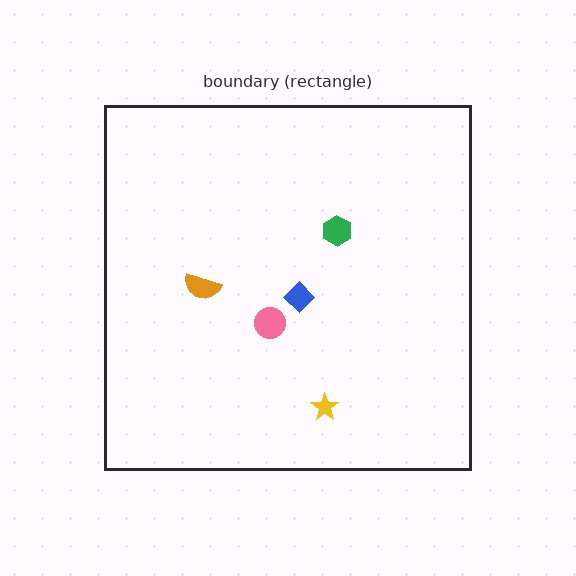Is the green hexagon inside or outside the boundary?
Inside.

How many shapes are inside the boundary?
5 inside, 0 outside.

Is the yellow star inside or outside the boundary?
Inside.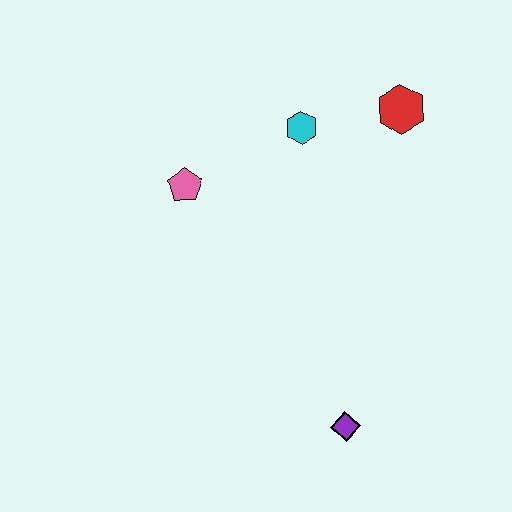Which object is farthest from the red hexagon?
The purple diamond is farthest from the red hexagon.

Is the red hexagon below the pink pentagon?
No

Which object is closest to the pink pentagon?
The cyan hexagon is closest to the pink pentagon.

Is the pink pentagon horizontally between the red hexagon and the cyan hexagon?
No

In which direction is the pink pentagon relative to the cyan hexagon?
The pink pentagon is to the left of the cyan hexagon.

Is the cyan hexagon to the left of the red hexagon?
Yes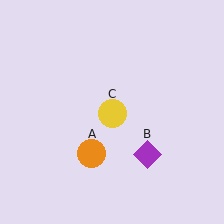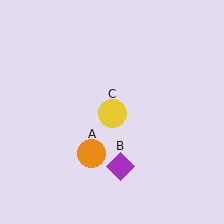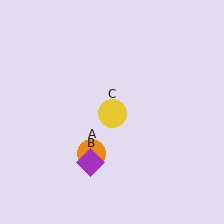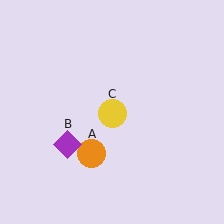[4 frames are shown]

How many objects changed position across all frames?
1 object changed position: purple diamond (object B).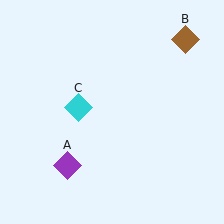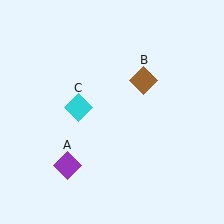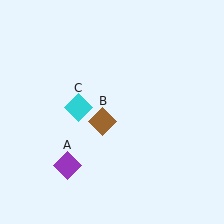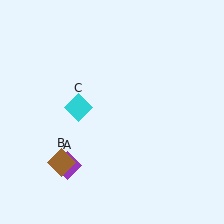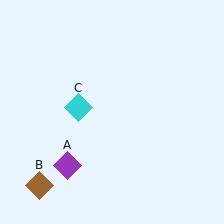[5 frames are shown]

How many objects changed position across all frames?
1 object changed position: brown diamond (object B).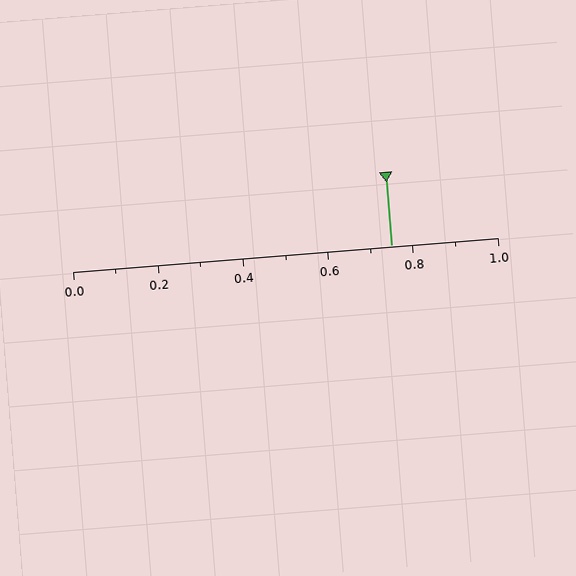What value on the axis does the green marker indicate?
The marker indicates approximately 0.75.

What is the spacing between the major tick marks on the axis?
The major ticks are spaced 0.2 apart.